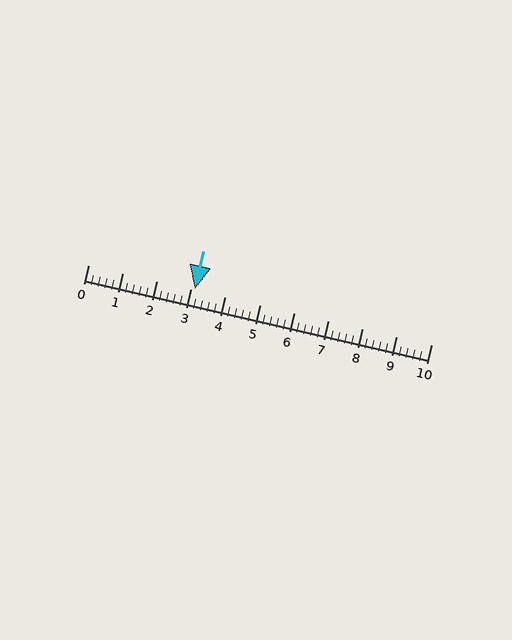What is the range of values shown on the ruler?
The ruler shows values from 0 to 10.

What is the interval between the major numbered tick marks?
The major tick marks are spaced 1 units apart.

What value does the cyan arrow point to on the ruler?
The cyan arrow points to approximately 3.1.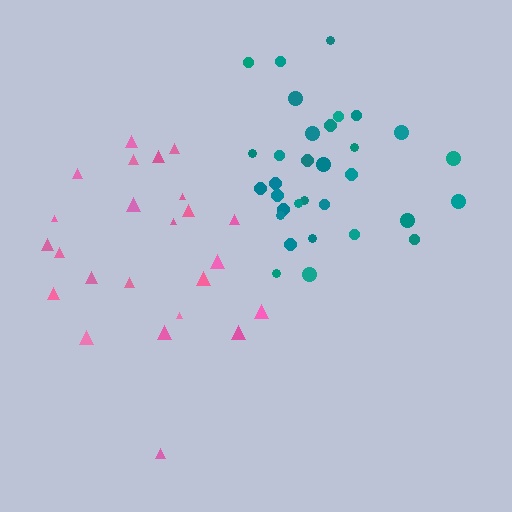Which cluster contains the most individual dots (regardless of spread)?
Teal (32).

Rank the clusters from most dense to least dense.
teal, pink.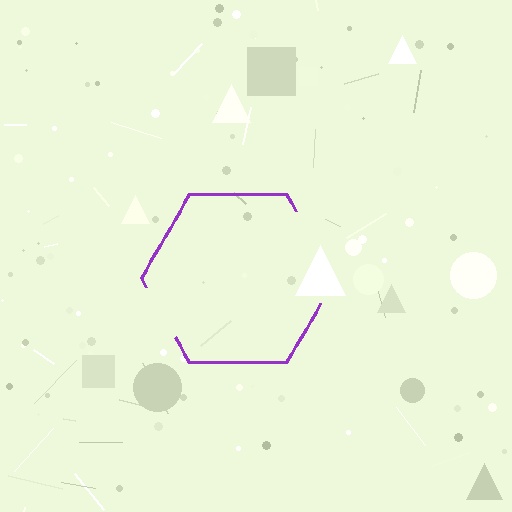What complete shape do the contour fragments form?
The contour fragments form a hexagon.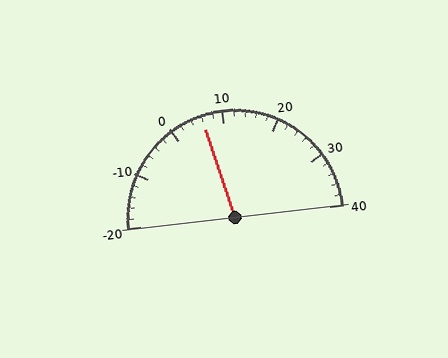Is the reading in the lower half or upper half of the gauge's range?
The reading is in the lower half of the range (-20 to 40).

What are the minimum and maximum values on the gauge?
The gauge ranges from -20 to 40.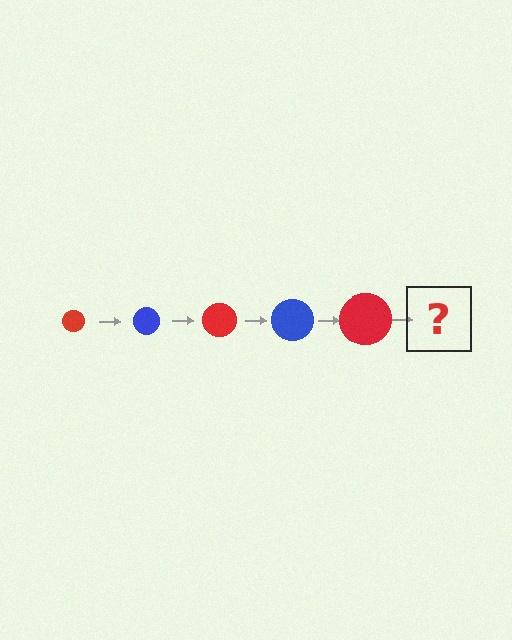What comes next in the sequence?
The next element should be a blue circle, larger than the previous one.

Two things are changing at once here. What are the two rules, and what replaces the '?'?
The two rules are that the circle grows larger each step and the color cycles through red and blue. The '?' should be a blue circle, larger than the previous one.